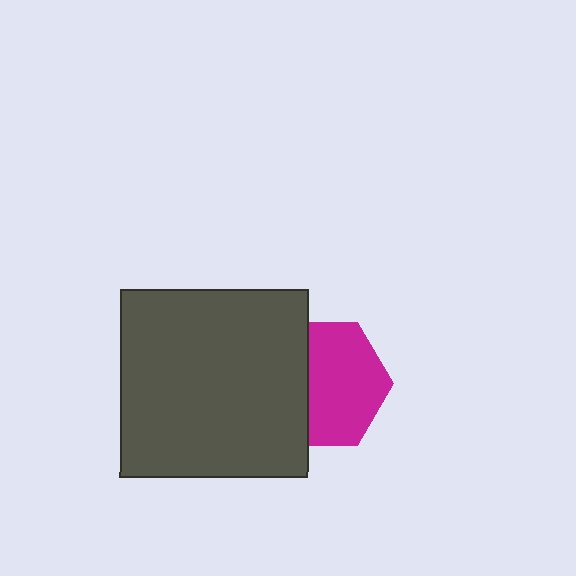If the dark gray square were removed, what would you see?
You would see the complete magenta hexagon.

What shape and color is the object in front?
The object in front is a dark gray square.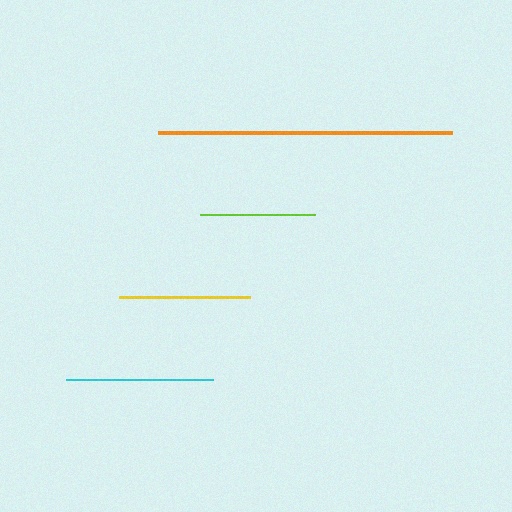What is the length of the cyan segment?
The cyan segment is approximately 148 pixels long.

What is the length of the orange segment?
The orange segment is approximately 294 pixels long.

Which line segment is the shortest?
The lime line is the shortest at approximately 114 pixels.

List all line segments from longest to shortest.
From longest to shortest: orange, cyan, yellow, lime.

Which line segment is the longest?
The orange line is the longest at approximately 294 pixels.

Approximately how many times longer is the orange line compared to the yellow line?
The orange line is approximately 2.2 times the length of the yellow line.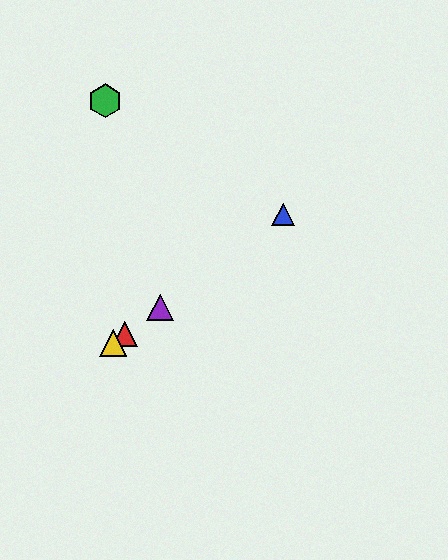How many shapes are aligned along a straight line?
4 shapes (the red triangle, the blue triangle, the yellow triangle, the purple triangle) are aligned along a straight line.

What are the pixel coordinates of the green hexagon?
The green hexagon is at (105, 101).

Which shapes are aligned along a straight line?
The red triangle, the blue triangle, the yellow triangle, the purple triangle are aligned along a straight line.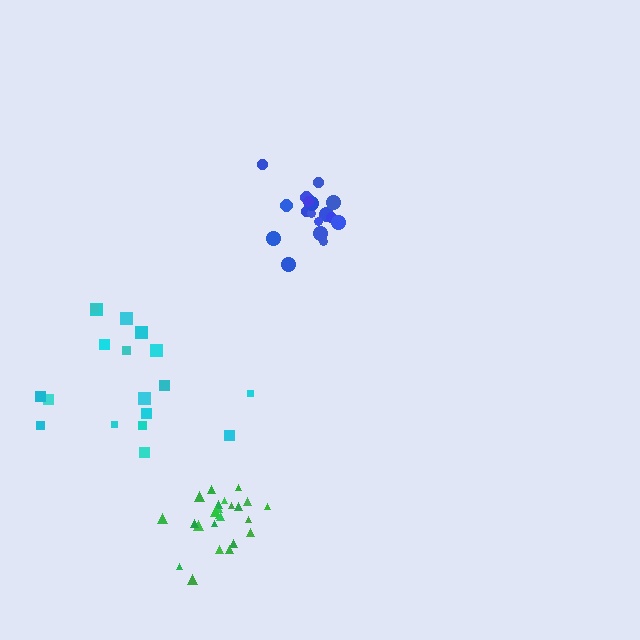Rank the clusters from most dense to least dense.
green, blue, cyan.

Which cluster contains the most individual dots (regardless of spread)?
Green (24).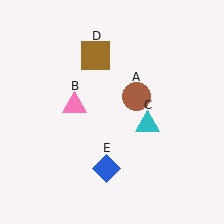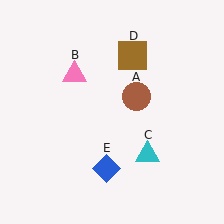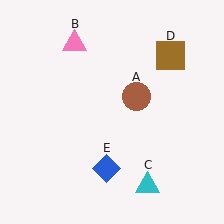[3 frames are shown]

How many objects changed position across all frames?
3 objects changed position: pink triangle (object B), cyan triangle (object C), brown square (object D).